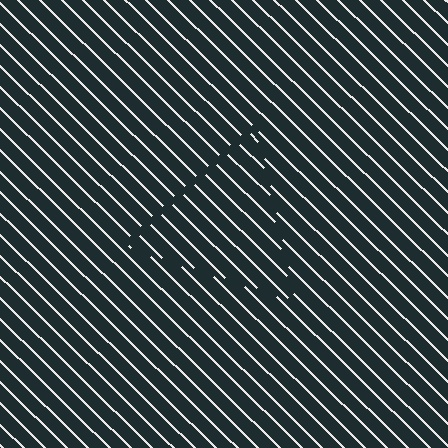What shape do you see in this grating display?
An illusory triangle. The interior of the shape contains the same grating, shifted by half a period — the contour is defined by the phase discontinuity where line-ends from the inner and outer gratings abut.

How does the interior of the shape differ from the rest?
The interior of the shape contains the same grating, shifted by half a period — the contour is defined by the phase discontinuity where line-ends from the inner and outer gratings abut.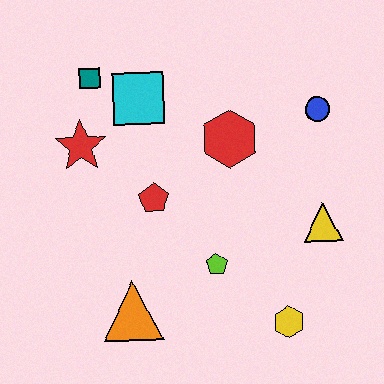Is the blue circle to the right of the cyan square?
Yes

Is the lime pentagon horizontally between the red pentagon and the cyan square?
No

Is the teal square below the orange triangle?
No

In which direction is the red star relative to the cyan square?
The red star is to the left of the cyan square.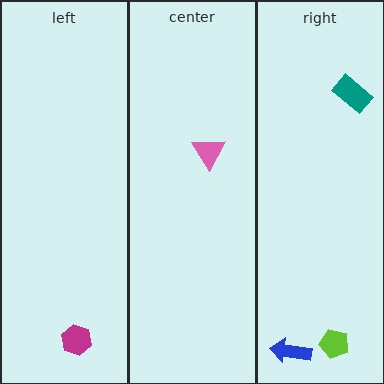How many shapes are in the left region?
1.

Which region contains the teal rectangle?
The right region.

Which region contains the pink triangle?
The center region.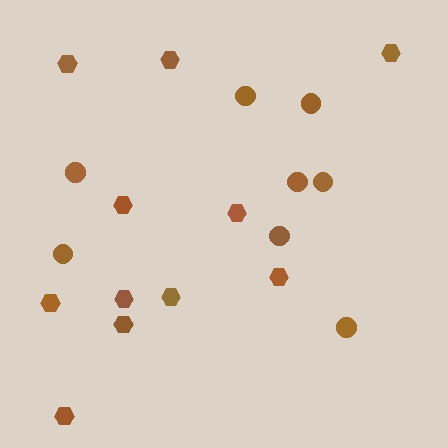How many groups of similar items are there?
There are 2 groups: one group of circles (8) and one group of hexagons (11).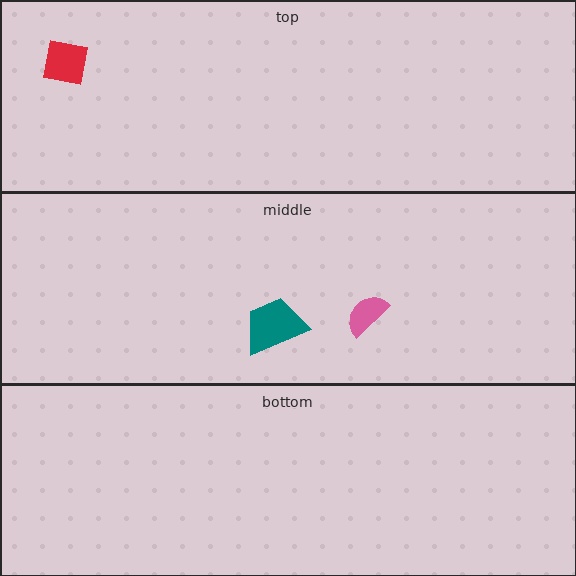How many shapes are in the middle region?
2.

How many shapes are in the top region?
1.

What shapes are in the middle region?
The teal trapezoid, the pink semicircle.